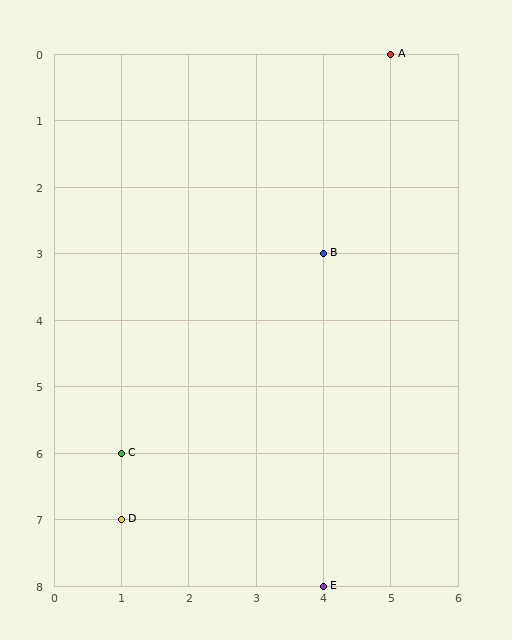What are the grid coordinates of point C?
Point C is at grid coordinates (1, 6).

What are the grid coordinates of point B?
Point B is at grid coordinates (4, 3).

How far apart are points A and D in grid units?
Points A and D are 4 columns and 7 rows apart (about 8.1 grid units diagonally).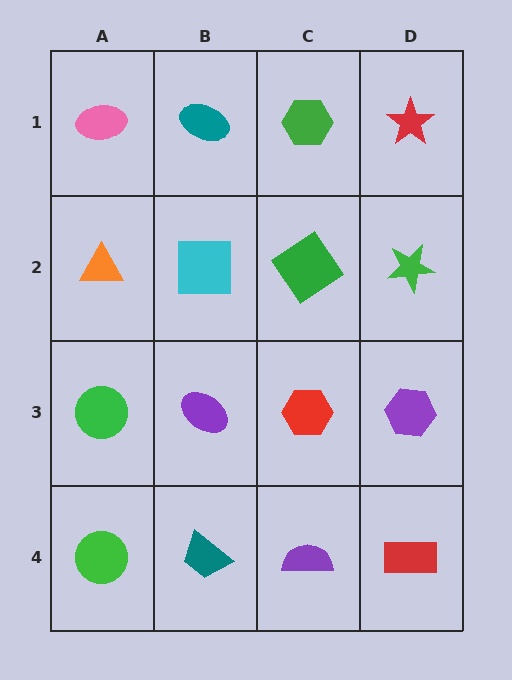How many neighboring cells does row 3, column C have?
4.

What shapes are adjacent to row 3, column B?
A cyan square (row 2, column B), a teal trapezoid (row 4, column B), a green circle (row 3, column A), a red hexagon (row 3, column C).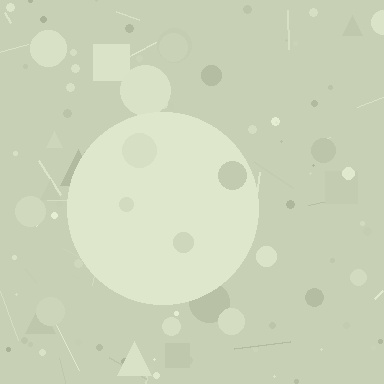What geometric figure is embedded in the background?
A circle is embedded in the background.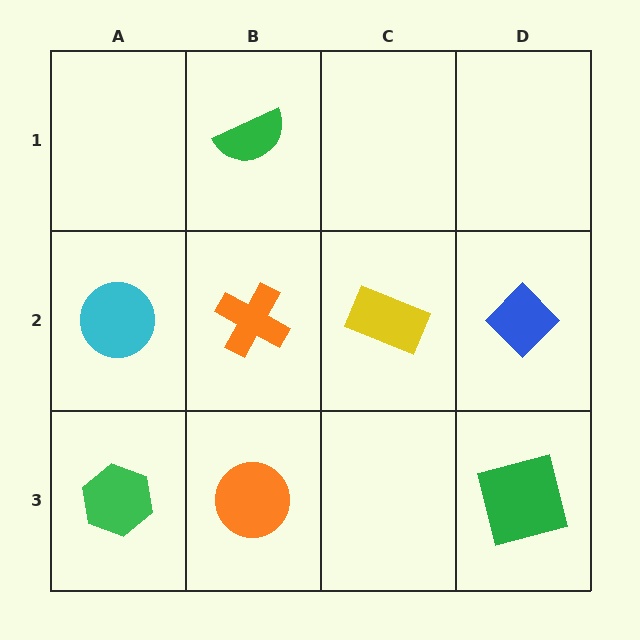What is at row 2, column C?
A yellow rectangle.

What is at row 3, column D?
A green square.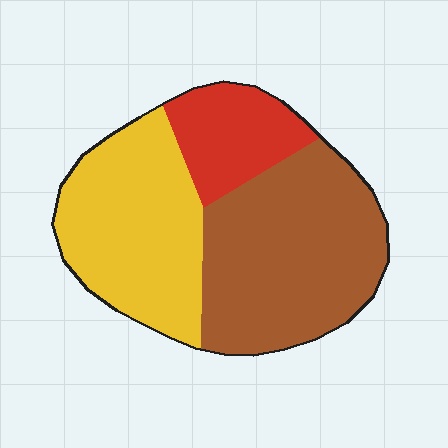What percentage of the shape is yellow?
Yellow covers 37% of the shape.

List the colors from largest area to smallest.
From largest to smallest: brown, yellow, red.